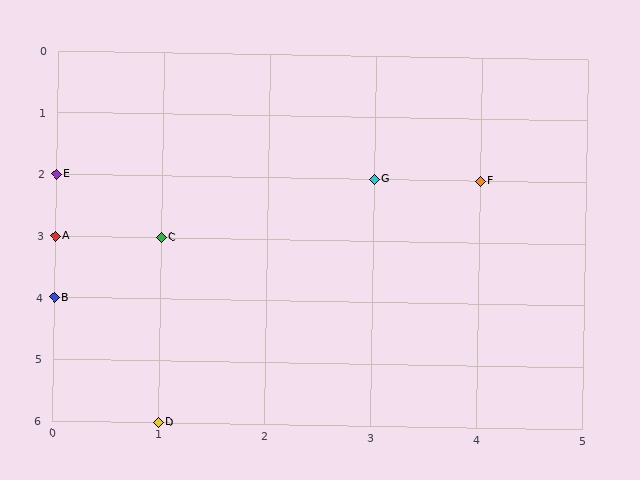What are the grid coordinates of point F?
Point F is at grid coordinates (4, 2).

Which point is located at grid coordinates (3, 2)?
Point G is at (3, 2).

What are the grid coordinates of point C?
Point C is at grid coordinates (1, 3).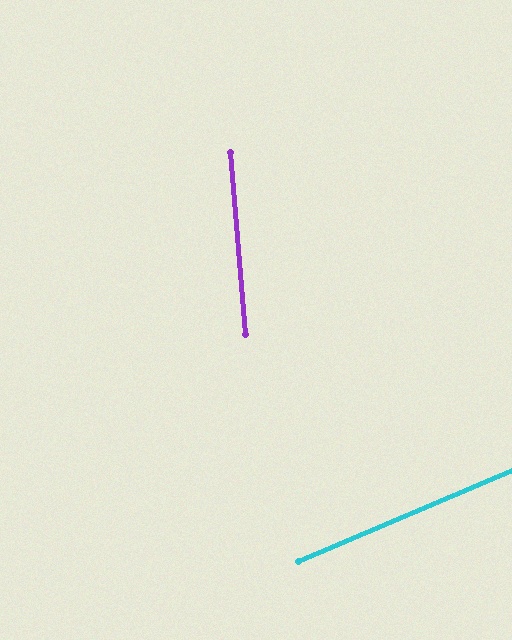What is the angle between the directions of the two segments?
Approximately 71 degrees.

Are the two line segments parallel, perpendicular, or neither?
Neither parallel nor perpendicular — they differ by about 71°.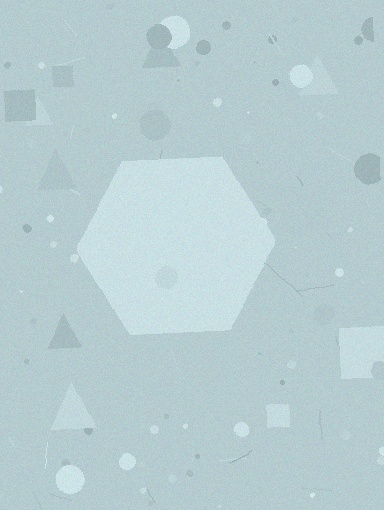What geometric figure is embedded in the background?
A hexagon is embedded in the background.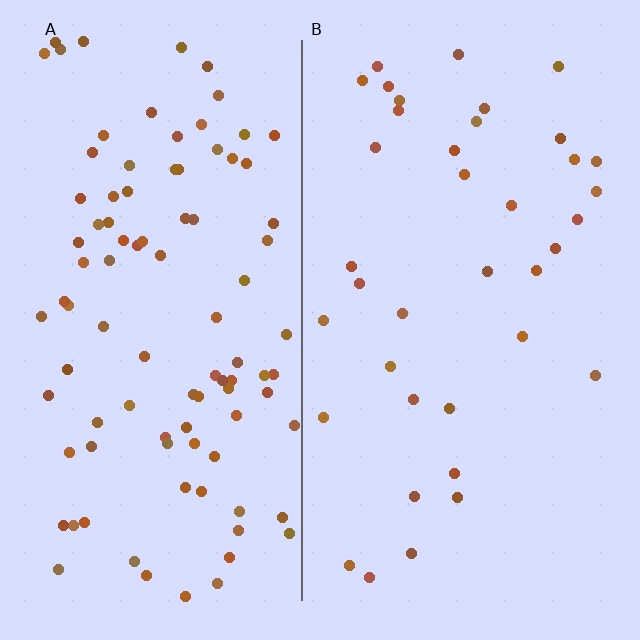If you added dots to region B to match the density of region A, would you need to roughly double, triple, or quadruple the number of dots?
Approximately triple.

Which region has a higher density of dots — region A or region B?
A (the left).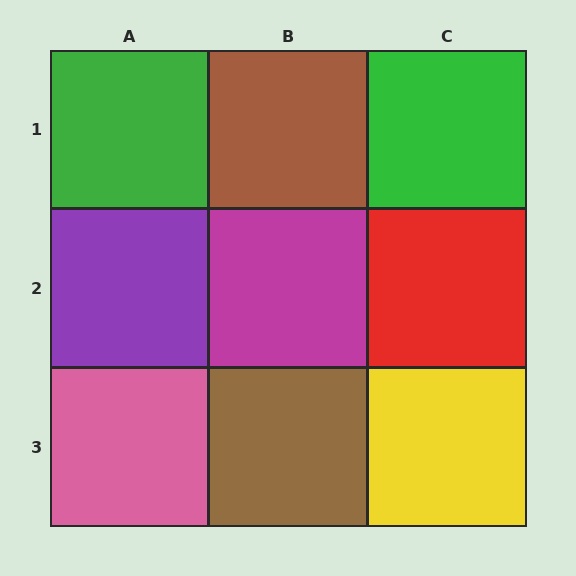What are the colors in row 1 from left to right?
Green, brown, green.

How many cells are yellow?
1 cell is yellow.